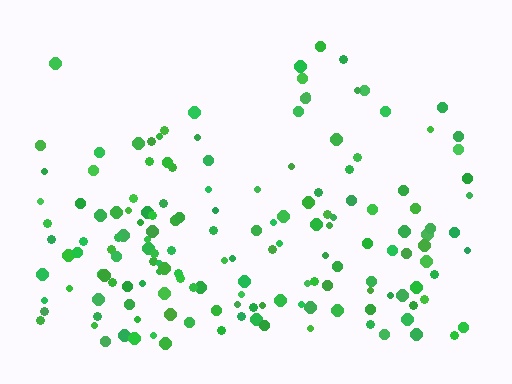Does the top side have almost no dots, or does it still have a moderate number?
Still a moderate number, just noticeably fewer than the bottom.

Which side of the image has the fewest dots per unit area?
The top.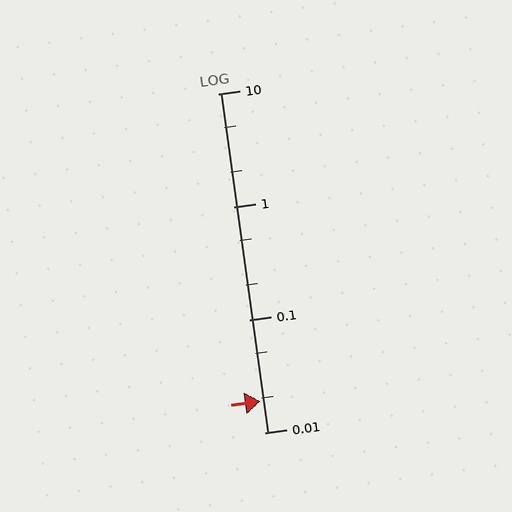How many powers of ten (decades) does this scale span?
The scale spans 3 decades, from 0.01 to 10.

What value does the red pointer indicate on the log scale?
The pointer indicates approximately 0.019.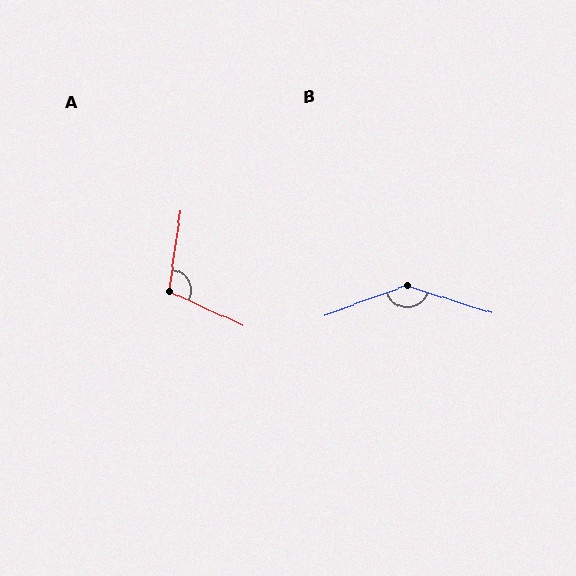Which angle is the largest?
B, at approximately 142 degrees.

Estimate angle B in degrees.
Approximately 142 degrees.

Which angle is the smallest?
A, at approximately 106 degrees.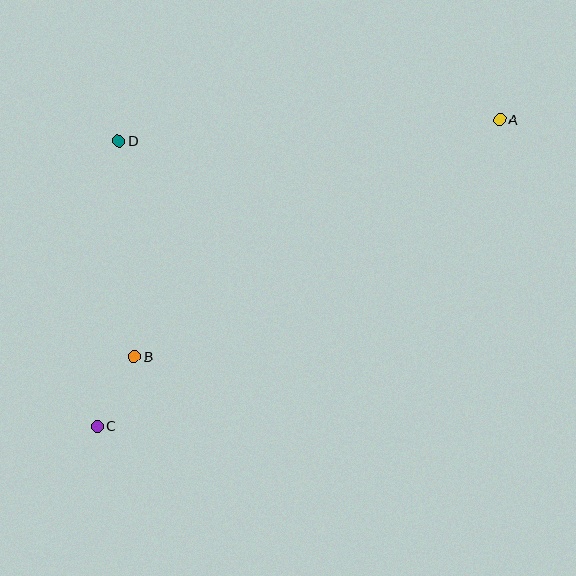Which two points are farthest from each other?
Points A and C are farthest from each other.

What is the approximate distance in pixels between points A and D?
The distance between A and D is approximately 381 pixels.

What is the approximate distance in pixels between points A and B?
The distance between A and B is approximately 435 pixels.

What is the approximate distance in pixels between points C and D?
The distance between C and D is approximately 286 pixels.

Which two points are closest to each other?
Points B and C are closest to each other.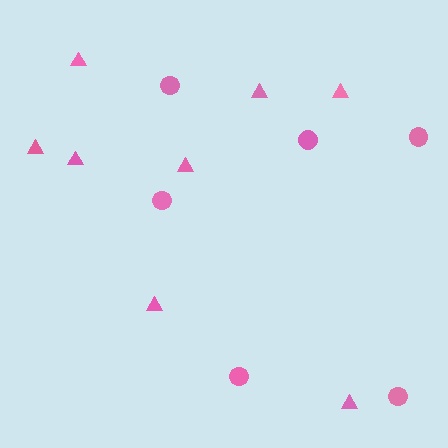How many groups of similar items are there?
There are 2 groups: one group of circles (6) and one group of triangles (8).